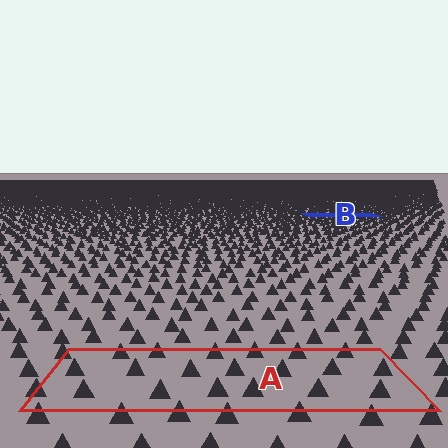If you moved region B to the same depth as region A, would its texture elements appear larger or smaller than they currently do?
They would appear larger. At a closer depth, the same texture elements are projected at a bigger on-screen size.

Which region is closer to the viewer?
Region A is closer. The texture elements there are larger and more spread out.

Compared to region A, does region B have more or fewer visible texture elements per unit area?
Region B has more texture elements per unit area — they are packed more densely because it is farther away.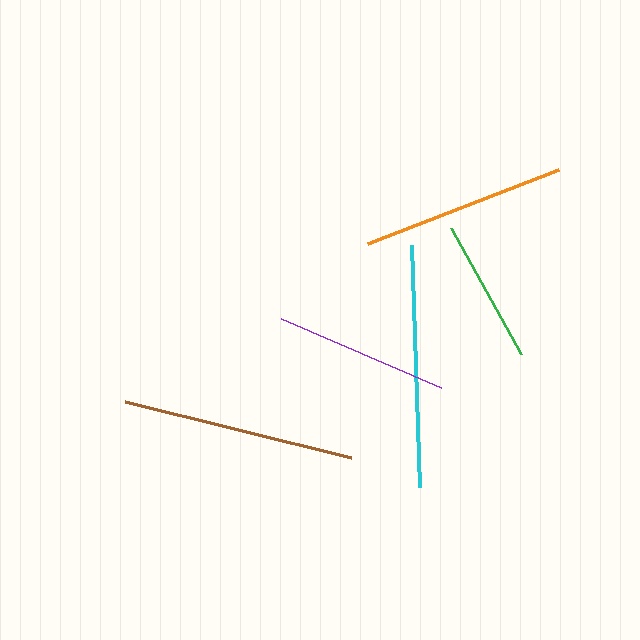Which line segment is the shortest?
The green line is the shortest at approximately 144 pixels.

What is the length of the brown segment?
The brown segment is approximately 232 pixels long.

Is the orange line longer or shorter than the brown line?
The brown line is longer than the orange line.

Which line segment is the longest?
The cyan line is the longest at approximately 241 pixels.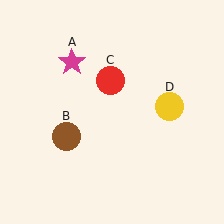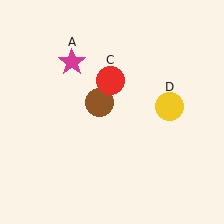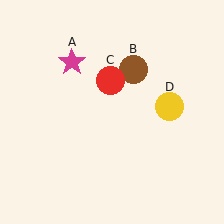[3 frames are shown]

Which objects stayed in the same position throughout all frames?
Magenta star (object A) and red circle (object C) and yellow circle (object D) remained stationary.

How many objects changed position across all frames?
1 object changed position: brown circle (object B).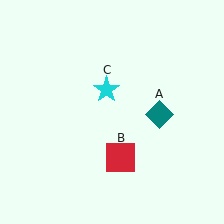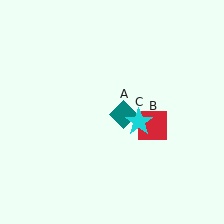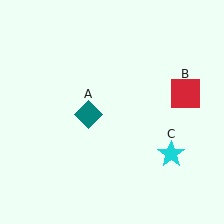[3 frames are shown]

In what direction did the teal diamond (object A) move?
The teal diamond (object A) moved left.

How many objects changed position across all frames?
3 objects changed position: teal diamond (object A), red square (object B), cyan star (object C).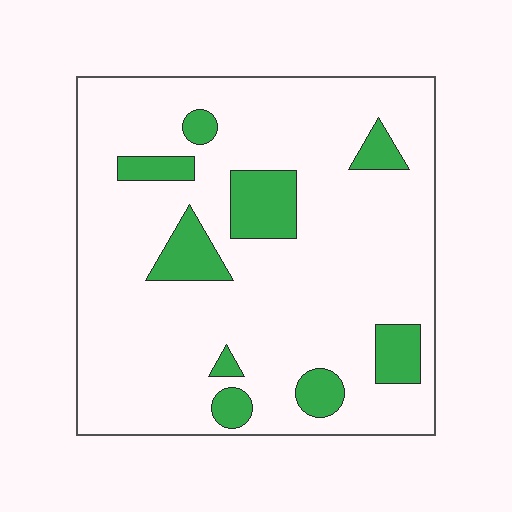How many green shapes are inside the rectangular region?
9.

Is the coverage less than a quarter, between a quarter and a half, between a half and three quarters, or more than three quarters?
Less than a quarter.